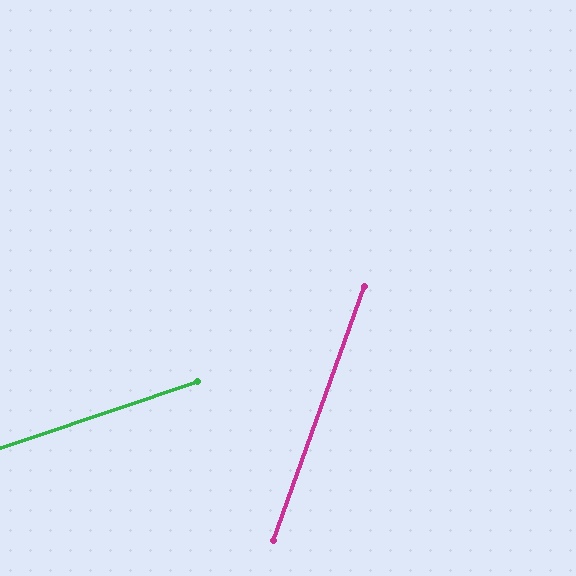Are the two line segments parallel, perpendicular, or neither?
Neither parallel nor perpendicular — they differ by about 52°.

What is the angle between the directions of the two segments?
Approximately 52 degrees.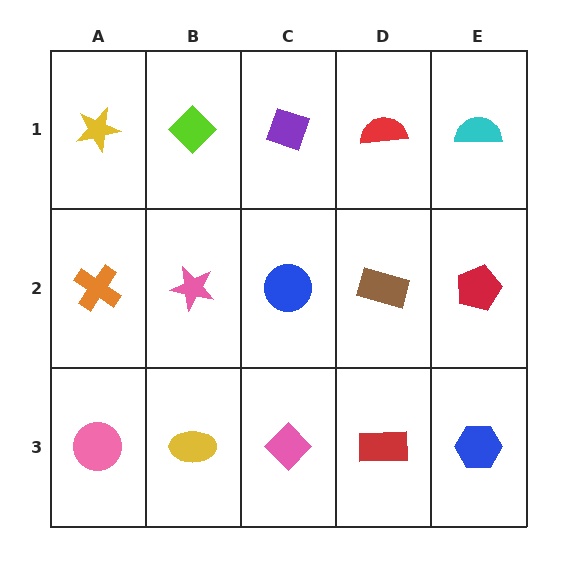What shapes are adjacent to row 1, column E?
A red pentagon (row 2, column E), a red semicircle (row 1, column D).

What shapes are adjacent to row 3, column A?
An orange cross (row 2, column A), a yellow ellipse (row 3, column B).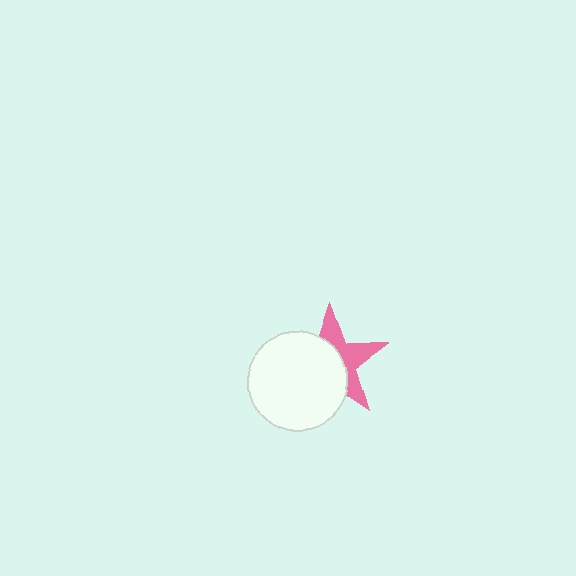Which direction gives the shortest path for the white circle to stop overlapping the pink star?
Moving toward the lower-left gives the shortest separation.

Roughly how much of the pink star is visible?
A small part of it is visible (roughly 43%).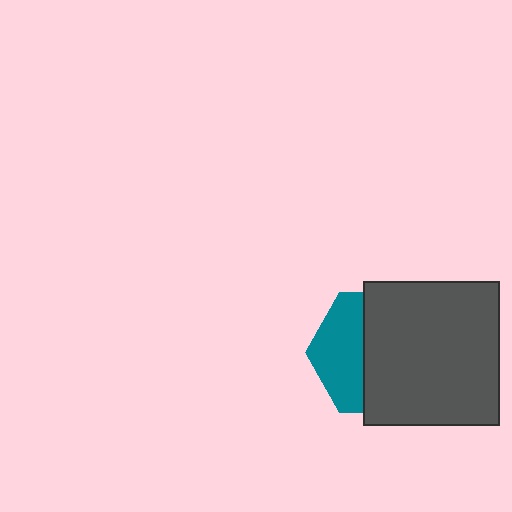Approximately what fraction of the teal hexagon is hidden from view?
Roughly 60% of the teal hexagon is hidden behind the dark gray rectangle.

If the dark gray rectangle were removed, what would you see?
You would see the complete teal hexagon.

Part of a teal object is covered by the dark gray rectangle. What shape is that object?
It is a hexagon.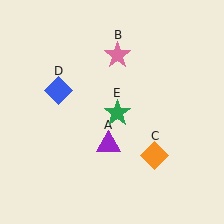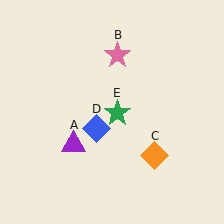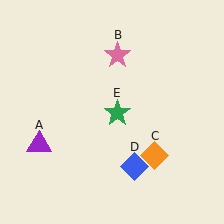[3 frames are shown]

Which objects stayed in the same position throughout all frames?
Pink star (object B) and orange diamond (object C) and green star (object E) remained stationary.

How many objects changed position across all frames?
2 objects changed position: purple triangle (object A), blue diamond (object D).